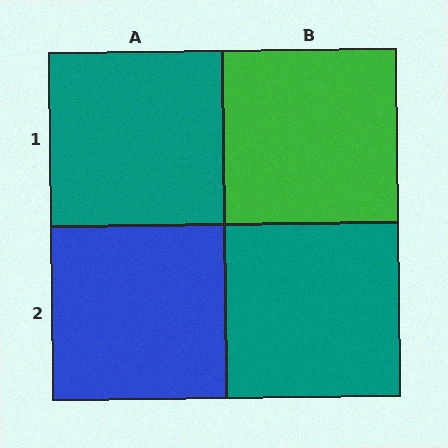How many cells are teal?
2 cells are teal.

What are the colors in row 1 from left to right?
Teal, green.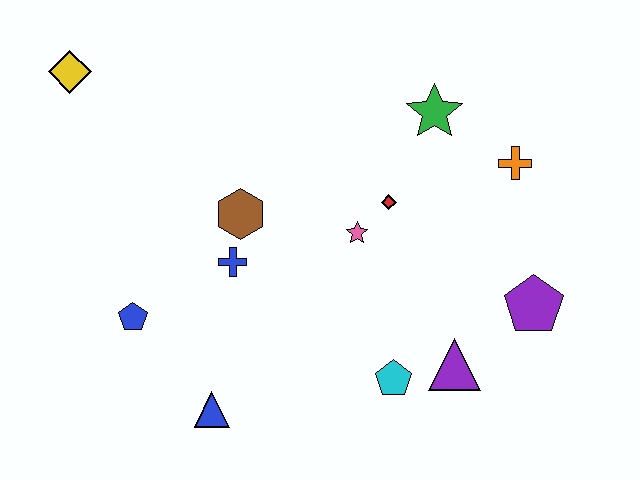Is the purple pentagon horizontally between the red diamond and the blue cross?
No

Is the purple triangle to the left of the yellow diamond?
No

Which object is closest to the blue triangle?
The blue pentagon is closest to the blue triangle.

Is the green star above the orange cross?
Yes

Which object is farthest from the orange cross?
The yellow diamond is farthest from the orange cross.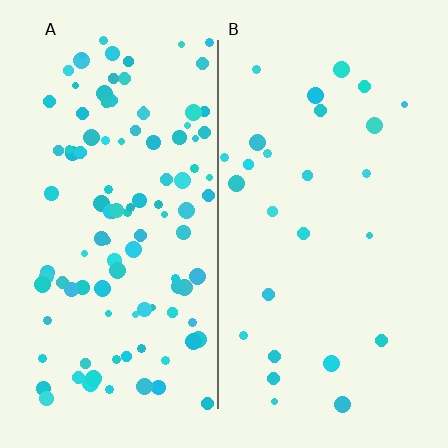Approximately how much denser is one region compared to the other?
Approximately 3.9× — region A over region B.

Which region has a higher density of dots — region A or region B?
A (the left).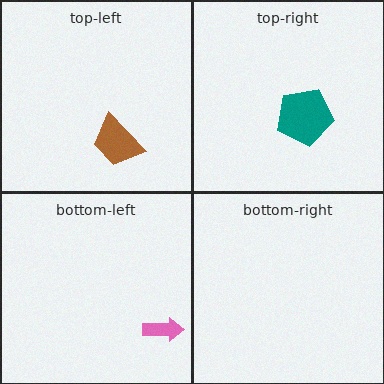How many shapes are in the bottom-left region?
1.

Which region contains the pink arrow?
The bottom-left region.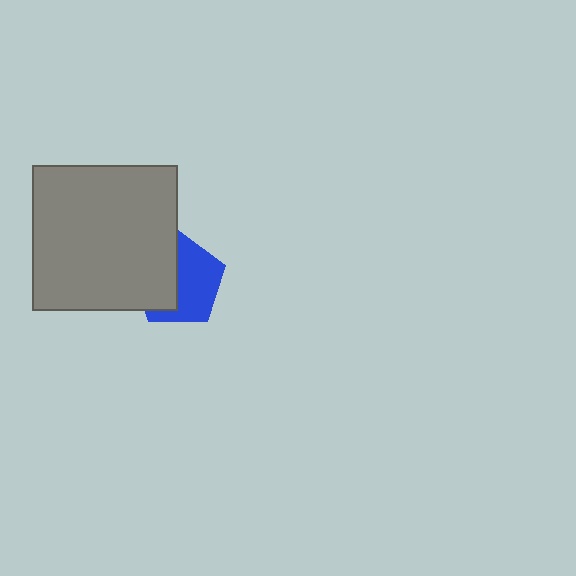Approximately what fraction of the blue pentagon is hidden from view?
Roughly 44% of the blue pentagon is hidden behind the gray square.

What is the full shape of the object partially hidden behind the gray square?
The partially hidden object is a blue pentagon.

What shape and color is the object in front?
The object in front is a gray square.